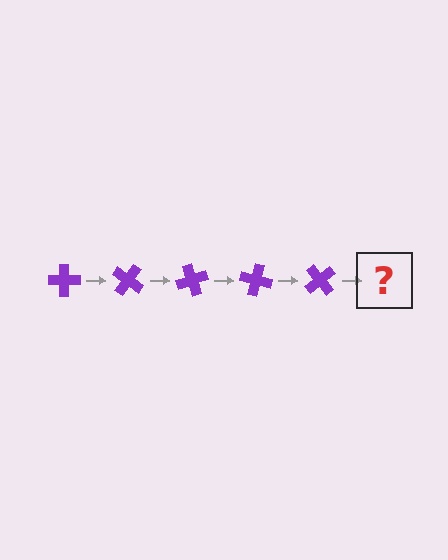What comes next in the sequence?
The next element should be a purple cross rotated 175 degrees.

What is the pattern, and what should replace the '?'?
The pattern is that the cross rotates 35 degrees each step. The '?' should be a purple cross rotated 175 degrees.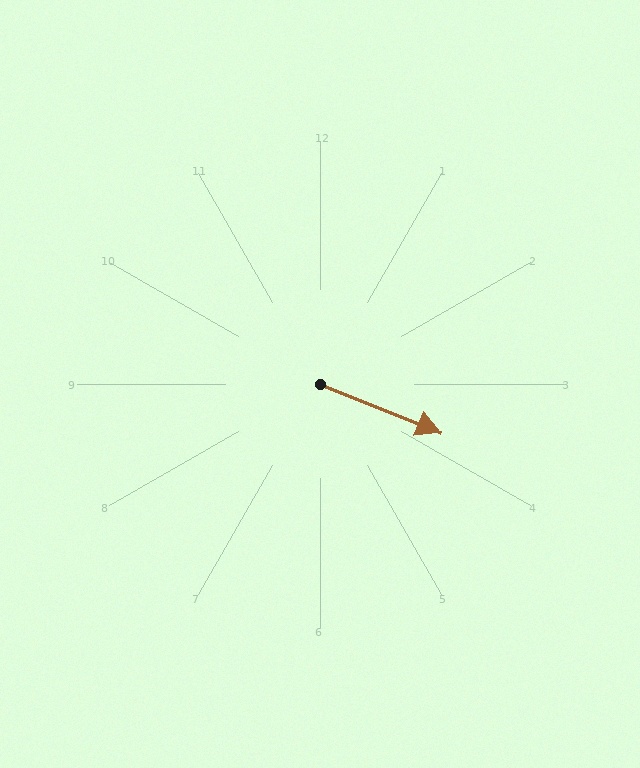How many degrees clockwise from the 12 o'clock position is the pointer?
Approximately 112 degrees.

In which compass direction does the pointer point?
East.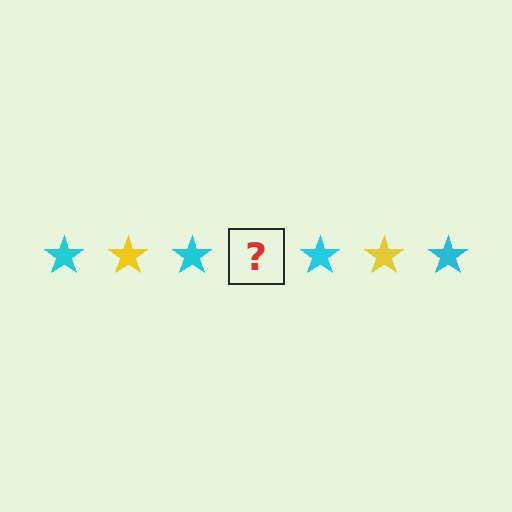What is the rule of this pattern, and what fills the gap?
The rule is that the pattern cycles through cyan, yellow stars. The gap should be filled with a yellow star.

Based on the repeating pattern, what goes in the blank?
The blank should be a yellow star.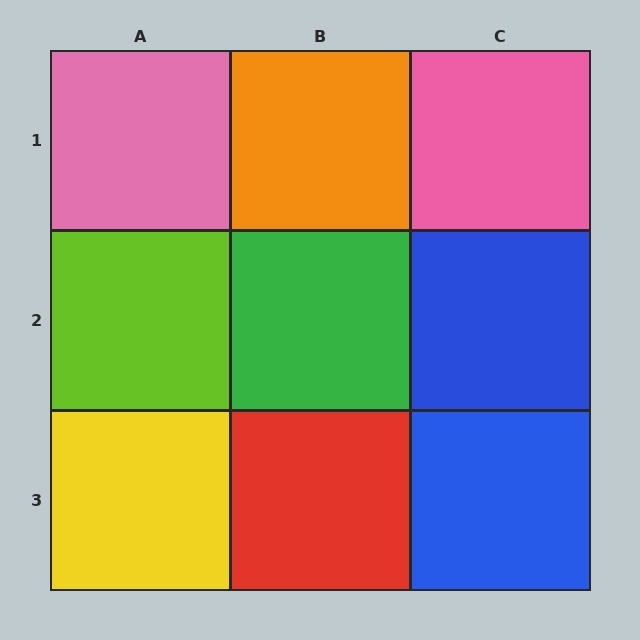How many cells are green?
1 cell is green.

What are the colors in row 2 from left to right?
Lime, green, blue.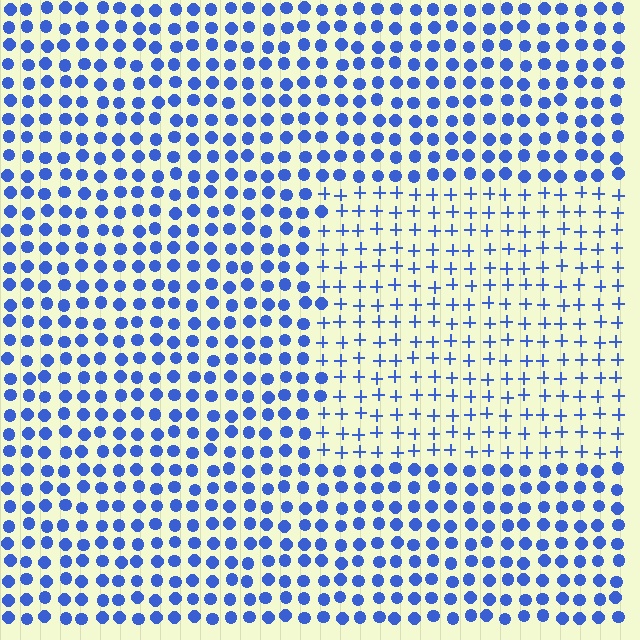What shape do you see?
I see a rectangle.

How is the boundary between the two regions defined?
The boundary is defined by a change in element shape: plus signs inside vs. circles outside. All elements share the same color and spacing.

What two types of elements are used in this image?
The image uses plus signs inside the rectangle region and circles outside it.